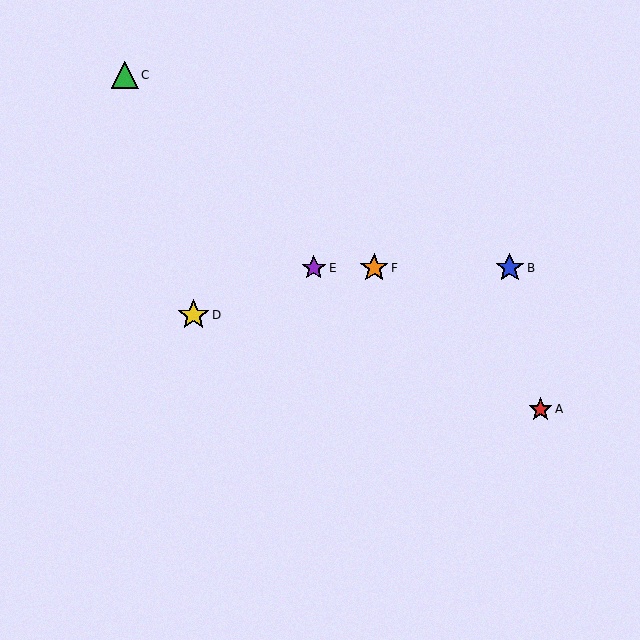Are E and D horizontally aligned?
No, E is at y≈268 and D is at y≈315.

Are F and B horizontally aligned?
Yes, both are at y≈268.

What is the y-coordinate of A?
Object A is at y≈409.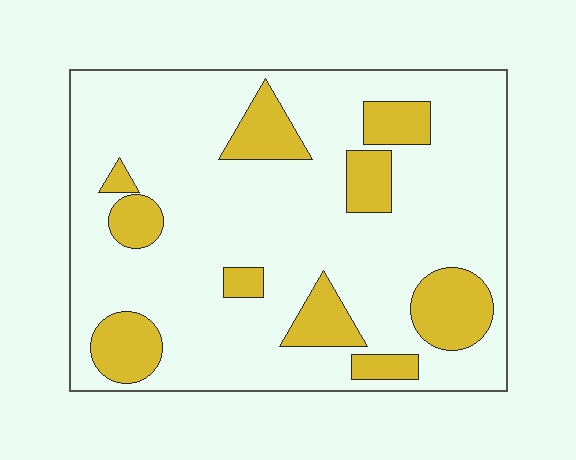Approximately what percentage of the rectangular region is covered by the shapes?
Approximately 20%.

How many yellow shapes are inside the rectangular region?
10.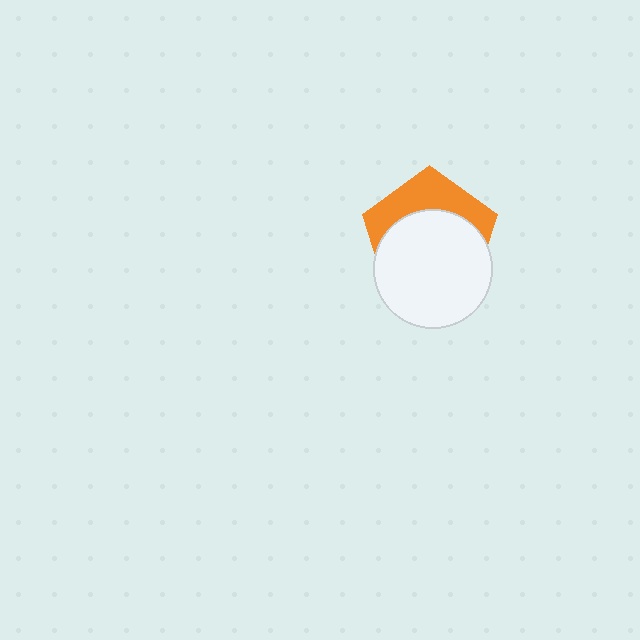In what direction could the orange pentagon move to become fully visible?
The orange pentagon could move up. That would shift it out from behind the white circle entirely.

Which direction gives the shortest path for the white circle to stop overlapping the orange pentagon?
Moving down gives the shortest separation.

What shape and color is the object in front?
The object in front is a white circle.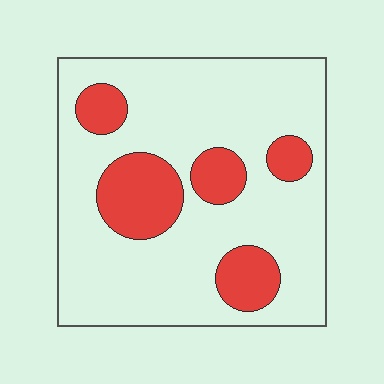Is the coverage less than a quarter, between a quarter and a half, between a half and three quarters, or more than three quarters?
Less than a quarter.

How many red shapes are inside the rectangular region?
5.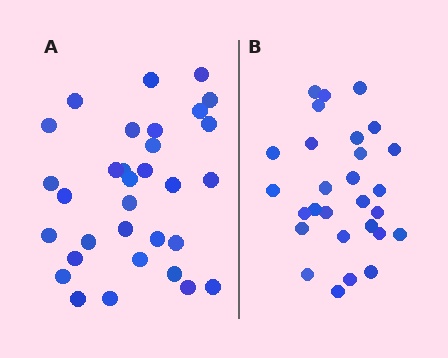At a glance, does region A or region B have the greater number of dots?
Region A (the left region) has more dots.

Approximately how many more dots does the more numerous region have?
Region A has about 4 more dots than region B.